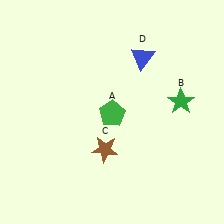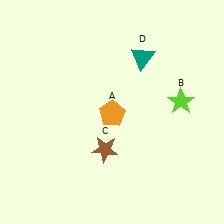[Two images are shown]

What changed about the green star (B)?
In Image 1, B is green. In Image 2, it changed to lime.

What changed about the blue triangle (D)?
In Image 1, D is blue. In Image 2, it changed to teal.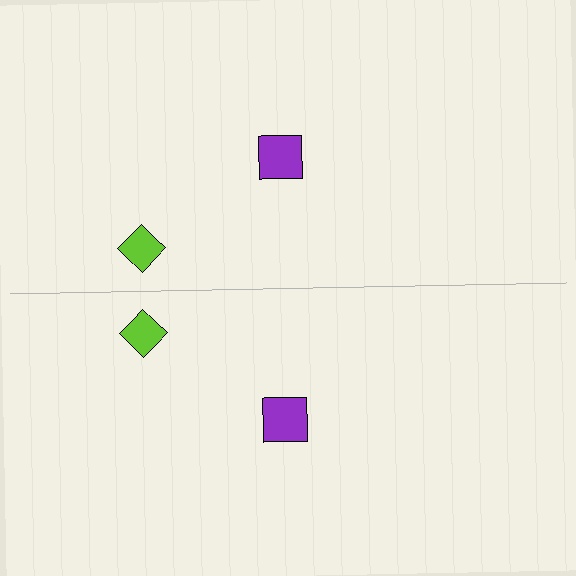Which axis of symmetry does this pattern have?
The pattern has a horizontal axis of symmetry running through the center of the image.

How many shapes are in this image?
There are 4 shapes in this image.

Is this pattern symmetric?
Yes, this pattern has bilateral (reflection) symmetry.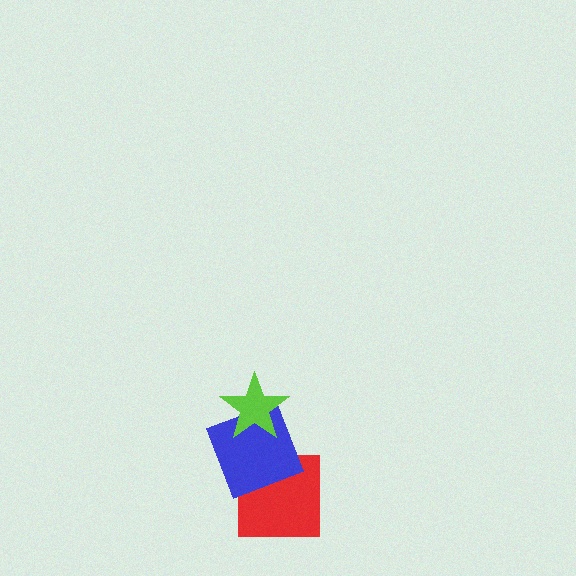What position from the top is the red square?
The red square is 3rd from the top.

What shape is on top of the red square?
The blue square is on top of the red square.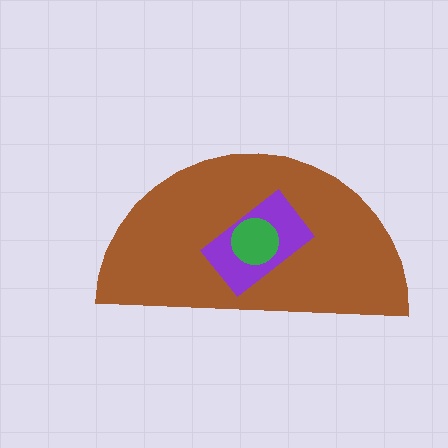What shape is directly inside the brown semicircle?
The purple rectangle.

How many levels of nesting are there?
3.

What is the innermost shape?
The green circle.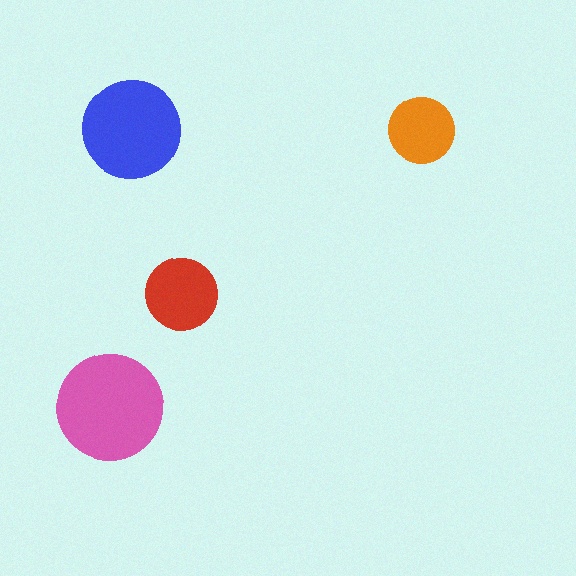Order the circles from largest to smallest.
the pink one, the blue one, the red one, the orange one.